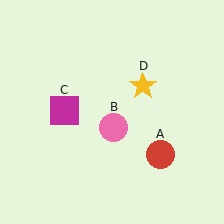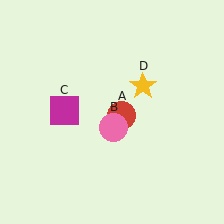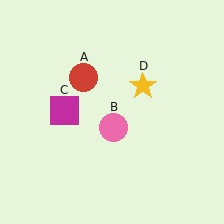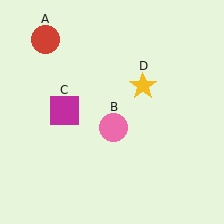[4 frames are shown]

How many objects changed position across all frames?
1 object changed position: red circle (object A).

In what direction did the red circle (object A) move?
The red circle (object A) moved up and to the left.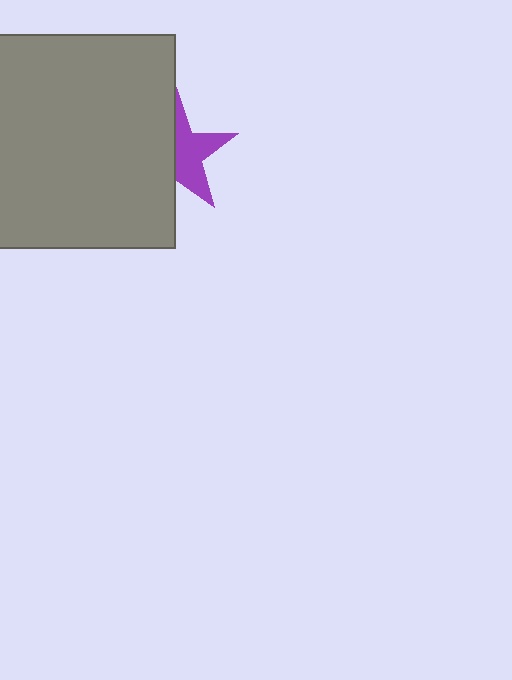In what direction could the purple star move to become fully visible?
The purple star could move right. That would shift it out from behind the gray square entirely.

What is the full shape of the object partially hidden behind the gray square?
The partially hidden object is a purple star.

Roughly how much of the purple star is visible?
About half of it is visible (roughly 51%).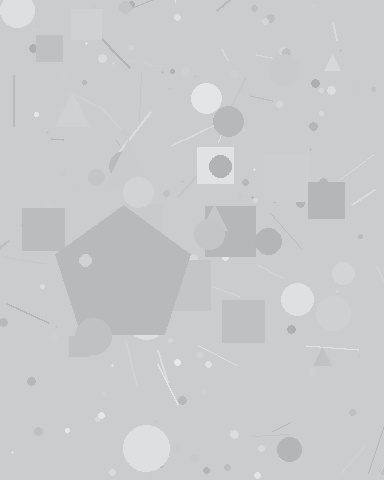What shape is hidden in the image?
A pentagon is hidden in the image.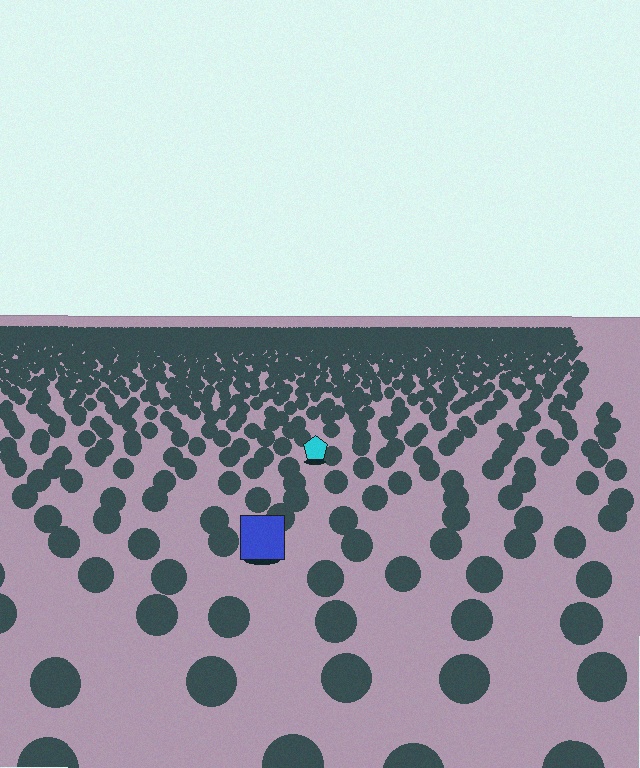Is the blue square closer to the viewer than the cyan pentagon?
Yes. The blue square is closer — you can tell from the texture gradient: the ground texture is coarser near it.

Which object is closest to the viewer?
The blue square is closest. The texture marks near it are larger and more spread out.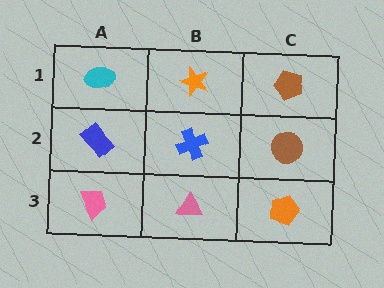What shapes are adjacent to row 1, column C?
A brown circle (row 2, column C), an orange star (row 1, column B).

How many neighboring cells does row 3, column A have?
2.